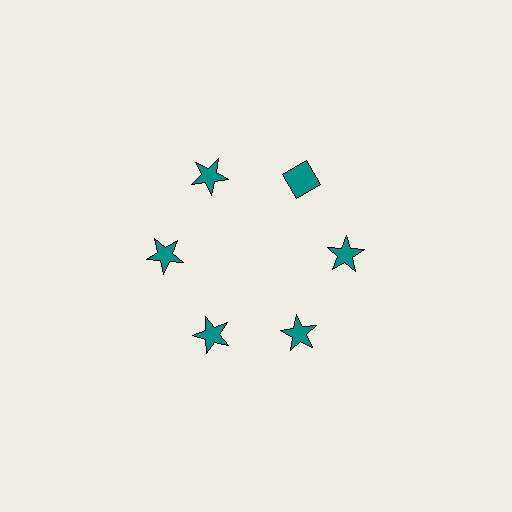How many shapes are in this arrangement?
There are 6 shapes arranged in a ring pattern.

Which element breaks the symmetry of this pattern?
The teal diamond at roughly the 1 o'clock position breaks the symmetry. All other shapes are teal stars.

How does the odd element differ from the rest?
It has a different shape: diamond instead of star.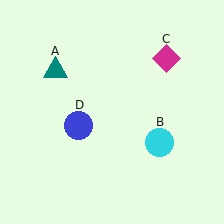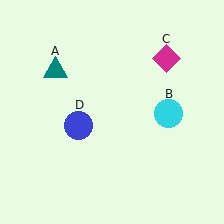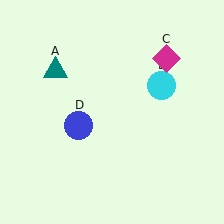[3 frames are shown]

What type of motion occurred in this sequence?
The cyan circle (object B) rotated counterclockwise around the center of the scene.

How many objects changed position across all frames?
1 object changed position: cyan circle (object B).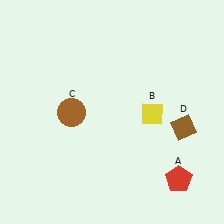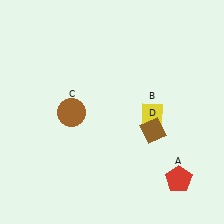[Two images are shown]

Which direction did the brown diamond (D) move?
The brown diamond (D) moved left.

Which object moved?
The brown diamond (D) moved left.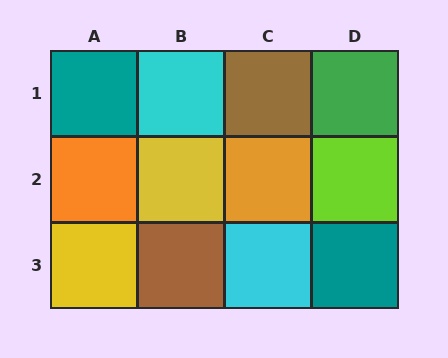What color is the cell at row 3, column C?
Cyan.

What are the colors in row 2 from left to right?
Orange, yellow, orange, lime.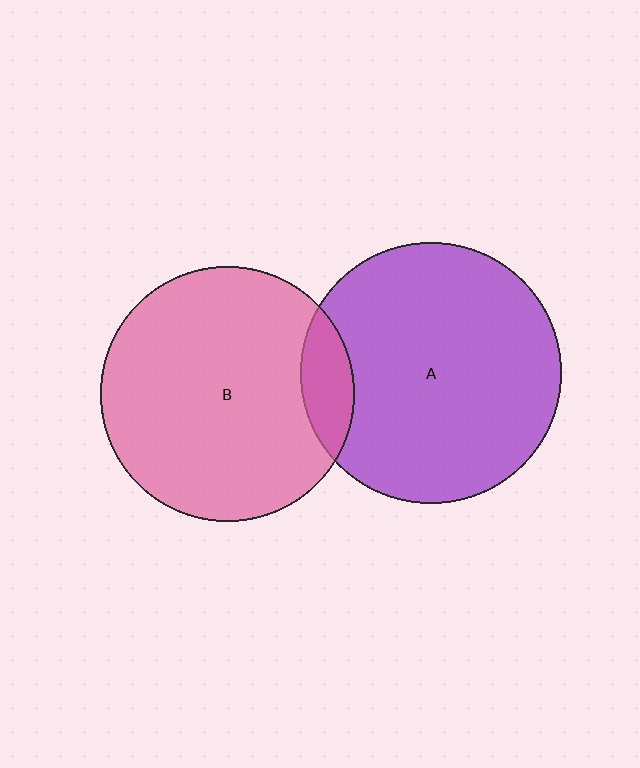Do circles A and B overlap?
Yes.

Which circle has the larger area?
Circle A (purple).